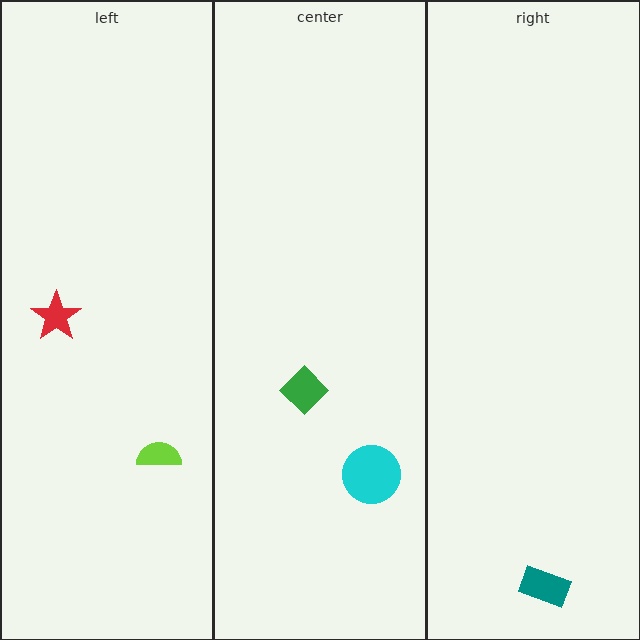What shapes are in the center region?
The green diamond, the cyan circle.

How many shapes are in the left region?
2.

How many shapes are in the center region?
2.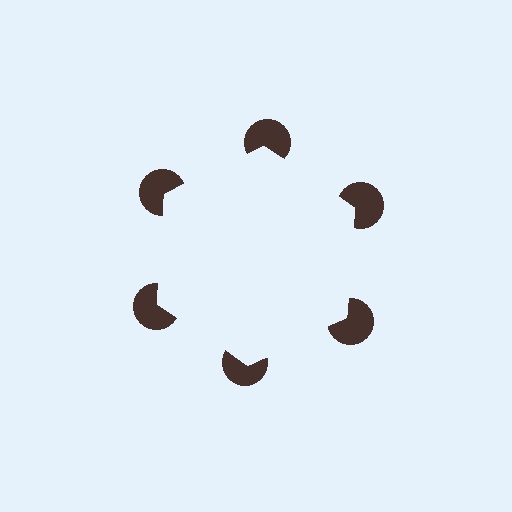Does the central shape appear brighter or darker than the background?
It typically appears slightly brighter than the background, even though no actual brightness change is drawn.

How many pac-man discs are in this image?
There are 6 — one at each vertex of the illusory hexagon.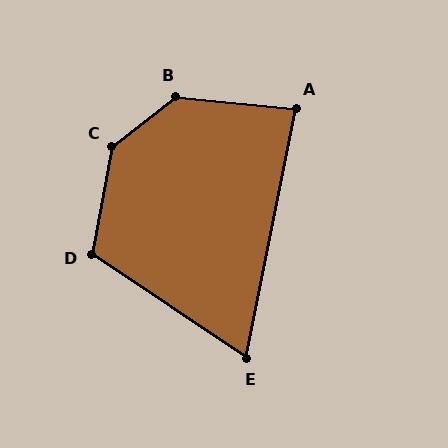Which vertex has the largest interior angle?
C, at approximately 139 degrees.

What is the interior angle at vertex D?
Approximately 113 degrees (obtuse).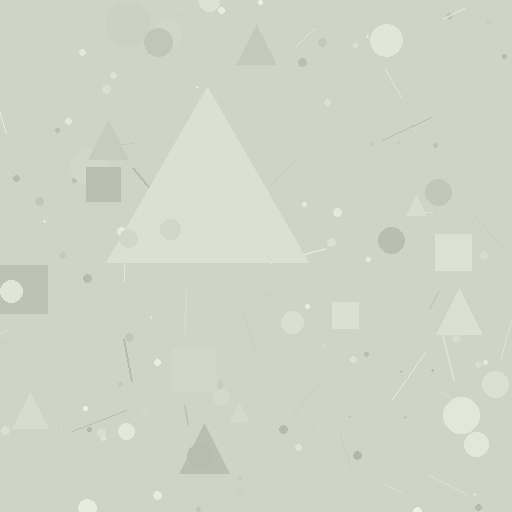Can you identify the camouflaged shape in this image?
The camouflaged shape is a triangle.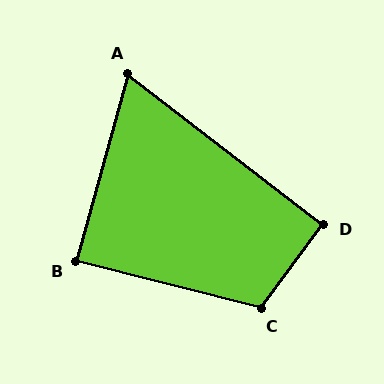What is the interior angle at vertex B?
Approximately 89 degrees (approximately right).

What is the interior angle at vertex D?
Approximately 91 degrees (approximately right).